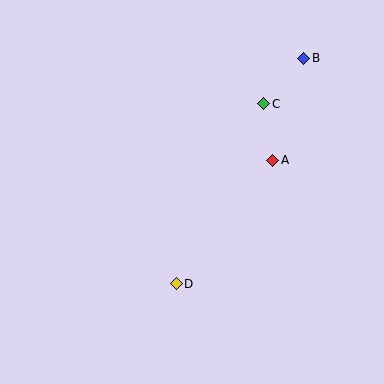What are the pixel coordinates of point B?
Point B is at (304, 58).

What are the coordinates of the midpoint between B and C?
The midpoint between B and C is at (284, 81).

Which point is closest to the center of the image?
Point A at (273, 160) is closest to the center.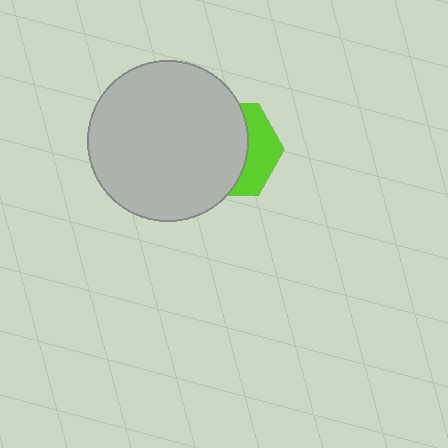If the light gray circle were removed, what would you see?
You would see the complete lime hexagon.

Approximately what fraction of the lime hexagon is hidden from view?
Roughly 65% of the lime hexagon is hidden behind the light gray circle.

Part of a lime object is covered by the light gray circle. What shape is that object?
It is a hexagon.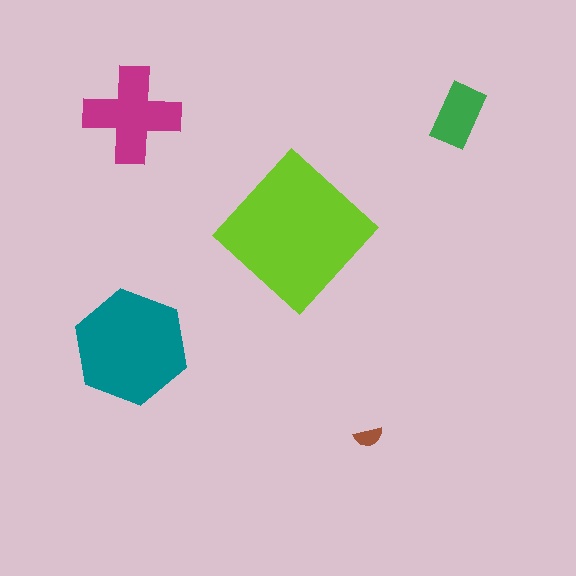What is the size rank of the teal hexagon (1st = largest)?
2nd.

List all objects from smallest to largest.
The brown semicircle, the green rectangle, the magenta cross, the teal hexagon, the lime diamond.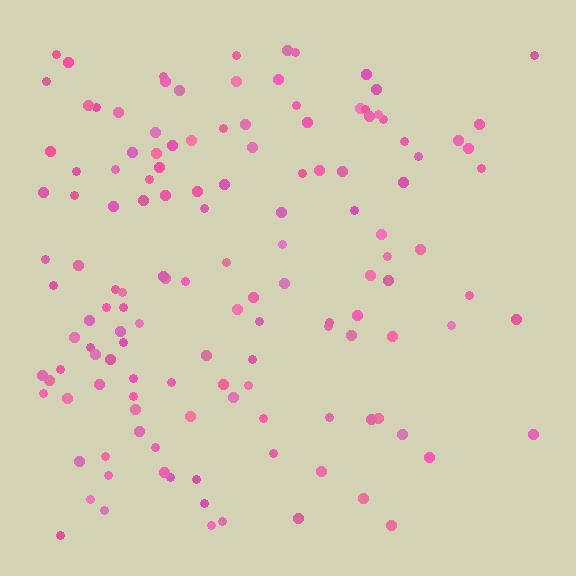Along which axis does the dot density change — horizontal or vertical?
Horizontal.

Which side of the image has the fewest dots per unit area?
The right.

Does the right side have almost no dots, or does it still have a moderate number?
Still a moderate number, just noticeably fewer than the left.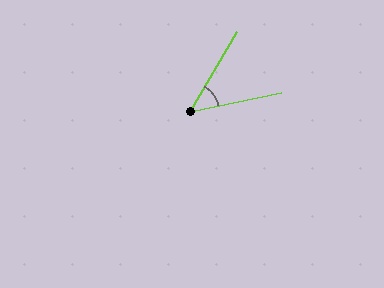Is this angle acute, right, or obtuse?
It is acute.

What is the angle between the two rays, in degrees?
Approximately 47 degrees.